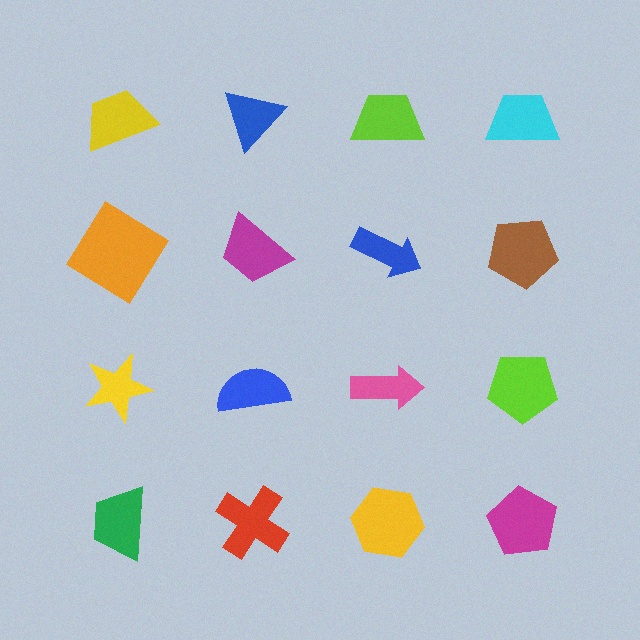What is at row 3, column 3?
A pink arrow.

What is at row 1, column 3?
A lime trapezoid.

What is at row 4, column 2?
A red cross.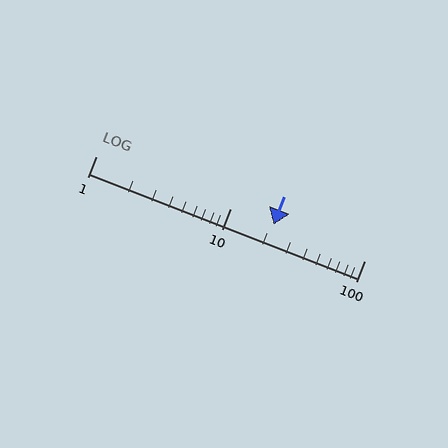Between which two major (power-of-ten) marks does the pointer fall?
The pointer is between 10 and 100.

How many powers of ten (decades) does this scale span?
The scale spans 2 decades, from 1 to 100.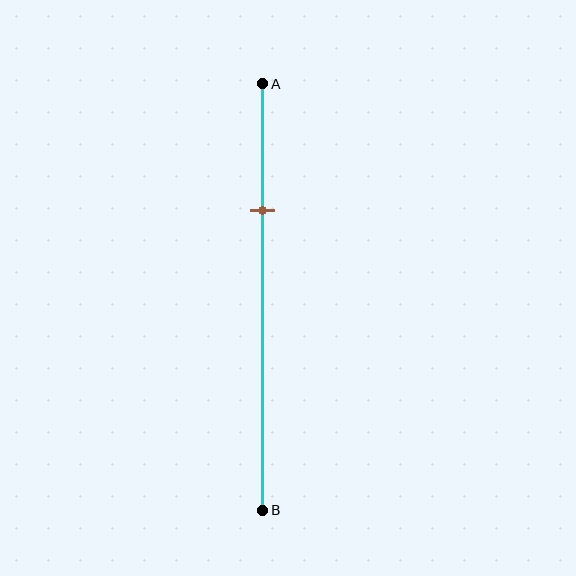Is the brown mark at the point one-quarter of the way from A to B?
No, the mark is at about 30% from A, not at the 25% one-quarter point.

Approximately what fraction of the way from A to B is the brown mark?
The brown mark is approximately 30% of the way from A to B.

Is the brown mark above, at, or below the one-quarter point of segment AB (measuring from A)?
The brown mark is below the one-quarter point of segment AB.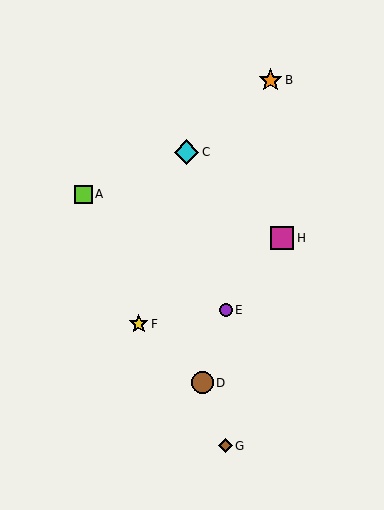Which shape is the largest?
The cyan diamond (labeled C) is the largest.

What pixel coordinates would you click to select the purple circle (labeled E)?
Click at (226, 310) to select the purple circle E.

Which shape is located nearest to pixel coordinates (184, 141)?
The cyan diamond (labeled C) at (187, 152) is nearest to that location.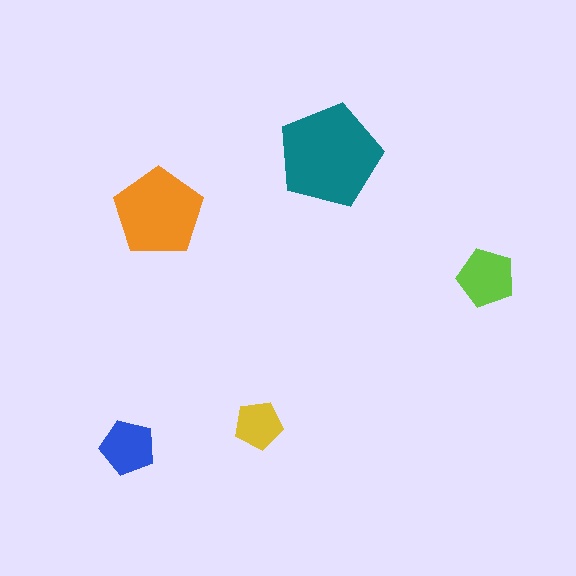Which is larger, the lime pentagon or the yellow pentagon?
The lime one.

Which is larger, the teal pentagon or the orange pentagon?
The teal one.